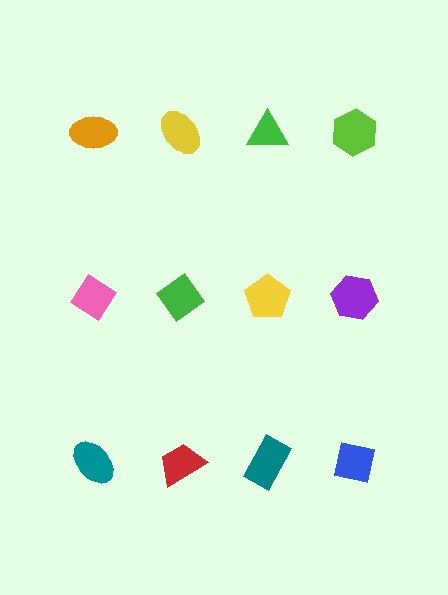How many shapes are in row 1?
4 shapes.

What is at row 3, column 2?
A red trapezoid.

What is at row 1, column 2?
A yellow ellipse.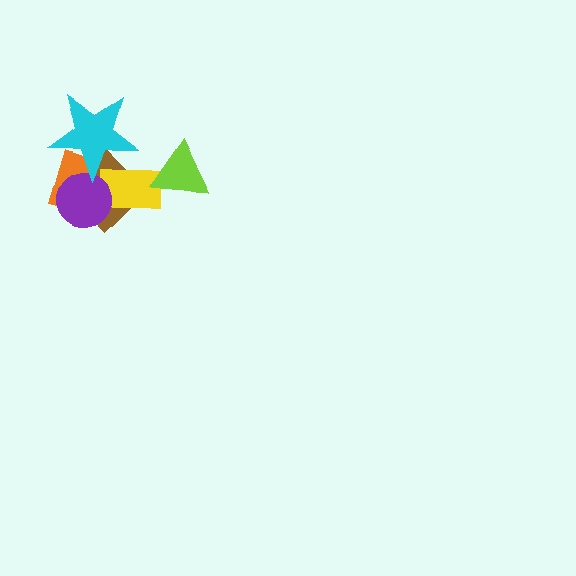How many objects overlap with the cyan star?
4 objects overlap with the cyan star.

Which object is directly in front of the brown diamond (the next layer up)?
The orange rectangle is directly in front of the brown diamond.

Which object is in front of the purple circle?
The cyan star is in front of the purple circle.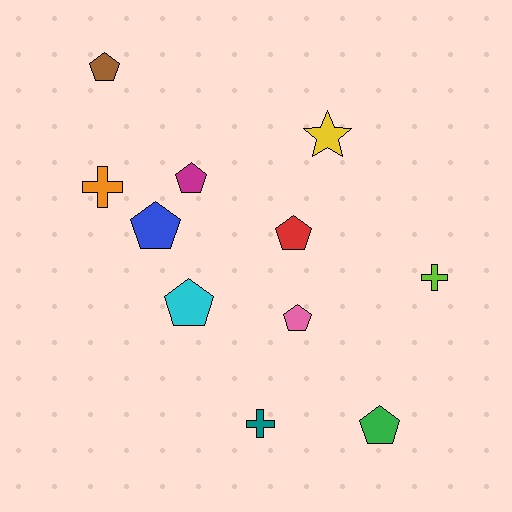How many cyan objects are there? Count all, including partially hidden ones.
There is 1 cyan object.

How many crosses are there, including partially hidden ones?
There are 3 crosses.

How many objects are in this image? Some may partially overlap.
There are 11 objects.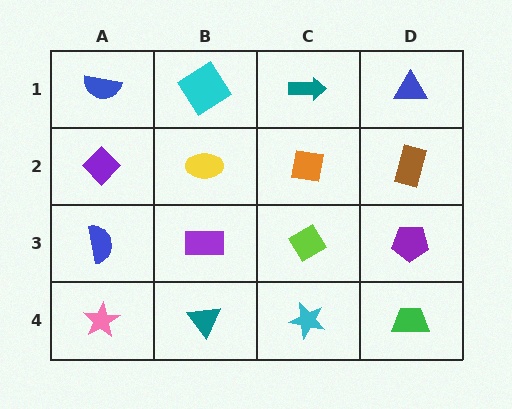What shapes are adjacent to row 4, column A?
A blue semicircle (row 3, column A), a teal triangle (row 4, column B).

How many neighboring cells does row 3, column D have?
3.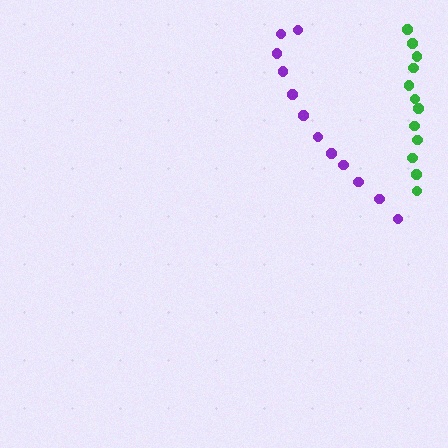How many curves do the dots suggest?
There are 2 distinct paths.